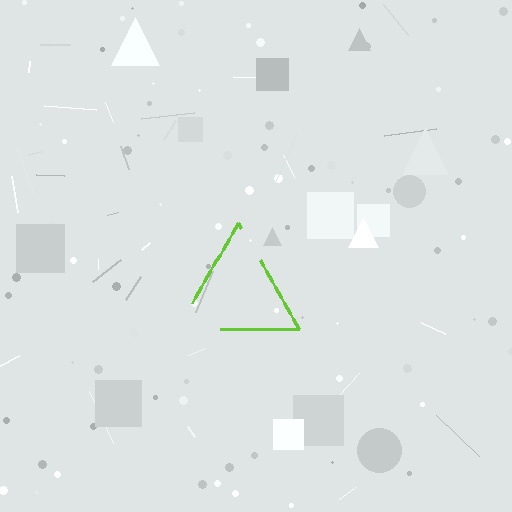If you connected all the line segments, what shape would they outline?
They would outline a triangle.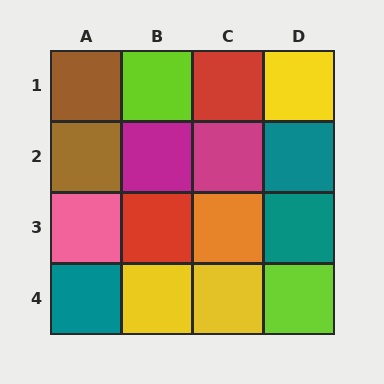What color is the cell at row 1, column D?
Yellow.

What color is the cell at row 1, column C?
Red.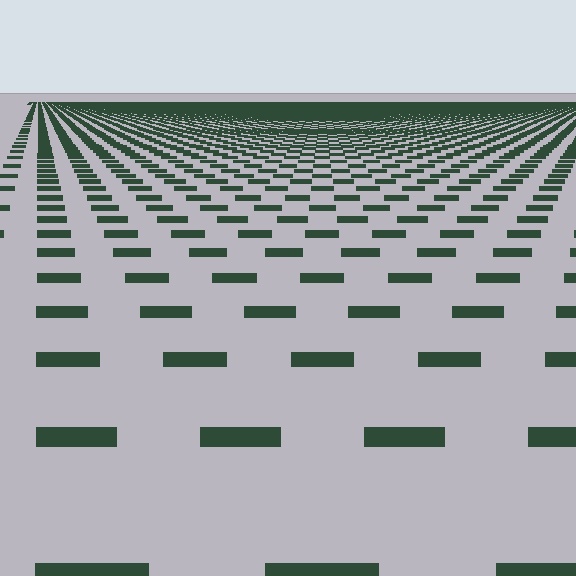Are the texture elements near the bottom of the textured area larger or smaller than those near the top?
Larger. Near the bottom, elements are closer to the viewer and appear at a bigger on-screen size.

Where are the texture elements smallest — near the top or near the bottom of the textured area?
Near the top.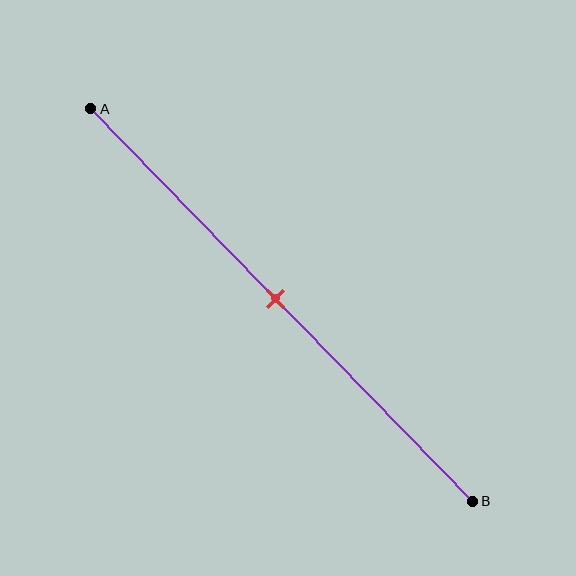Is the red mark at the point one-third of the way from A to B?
No, the mark is at about 50% from A, not at the 33% one-third point.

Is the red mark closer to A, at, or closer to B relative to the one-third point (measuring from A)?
The red mark is closer to point B than the one-third point of segment AB.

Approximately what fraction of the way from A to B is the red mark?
The red mark is approximately 50% of the way from A to B.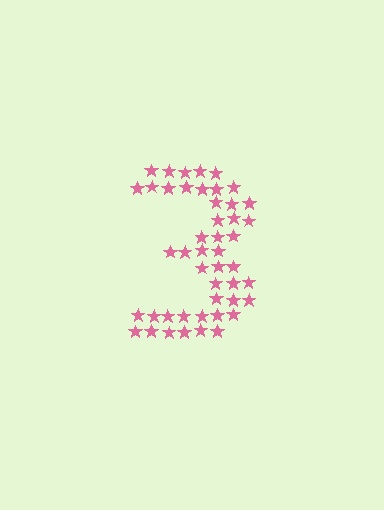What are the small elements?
The small elements are stars.